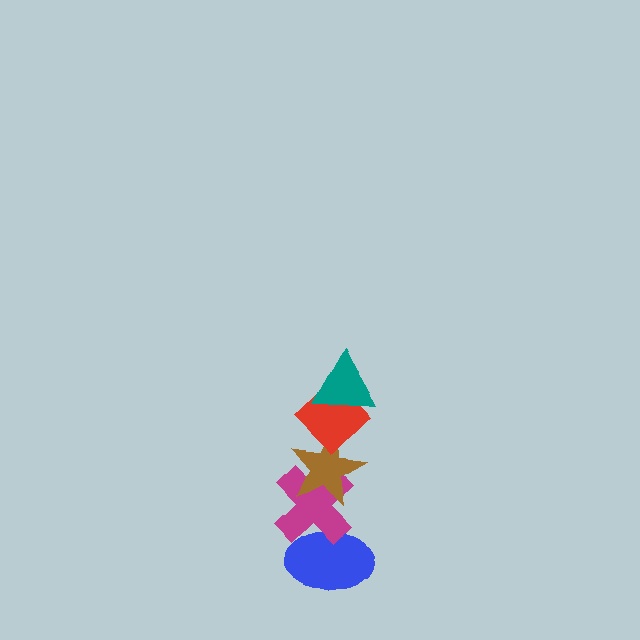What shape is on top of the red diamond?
The teal triangle is on top of the red diamond.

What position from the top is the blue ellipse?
The blue ellipse is 5th from the top.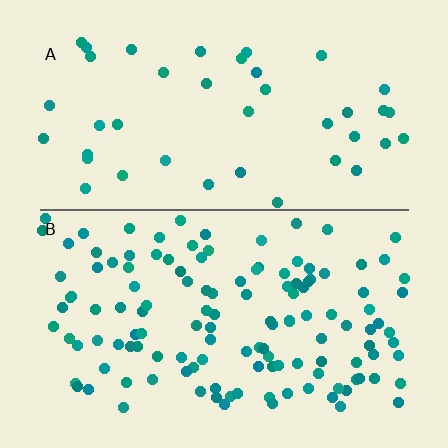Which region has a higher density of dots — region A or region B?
B (the bottom).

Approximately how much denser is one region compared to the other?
Approximately 3.1× — region B over region A.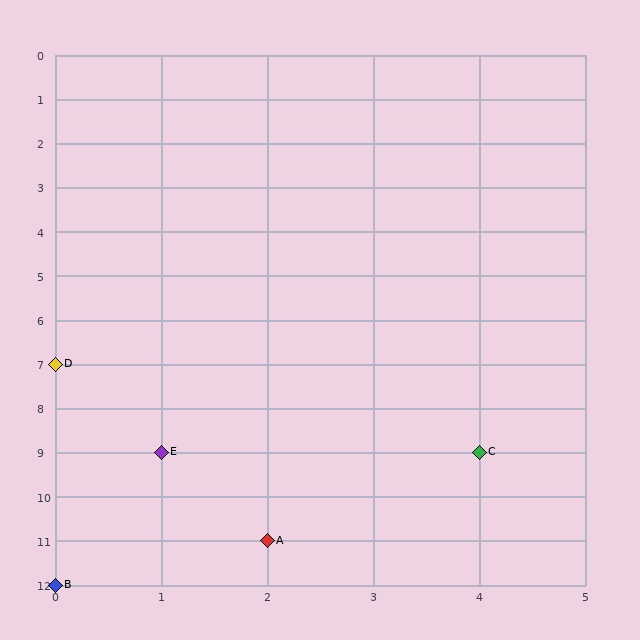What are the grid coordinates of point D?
Point D is at grid coordinates (0, 7).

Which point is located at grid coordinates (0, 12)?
Point B is at (0, 12).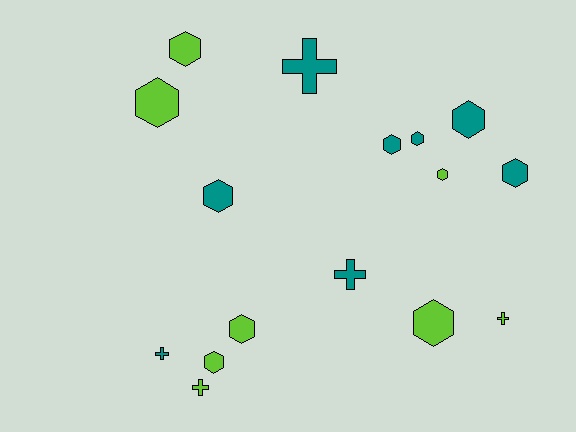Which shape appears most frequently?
Hexagon, with 11 objects.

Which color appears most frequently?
Teal, with 8 objects.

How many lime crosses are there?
There are 2 lime crosses.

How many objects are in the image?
There are 16 objects.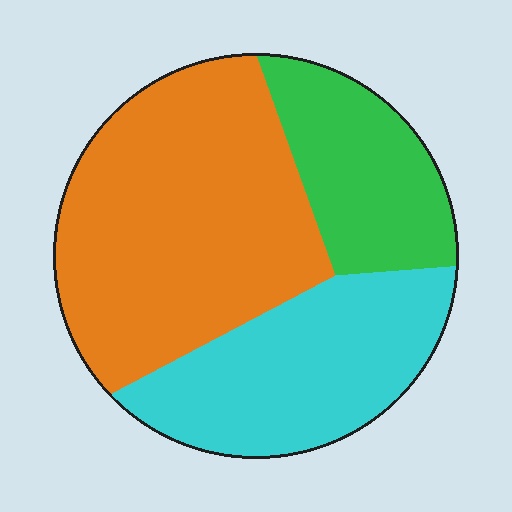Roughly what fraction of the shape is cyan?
Cyan takes up between a sixth and a third of the shape.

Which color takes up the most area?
Orange, at roughly 50%.